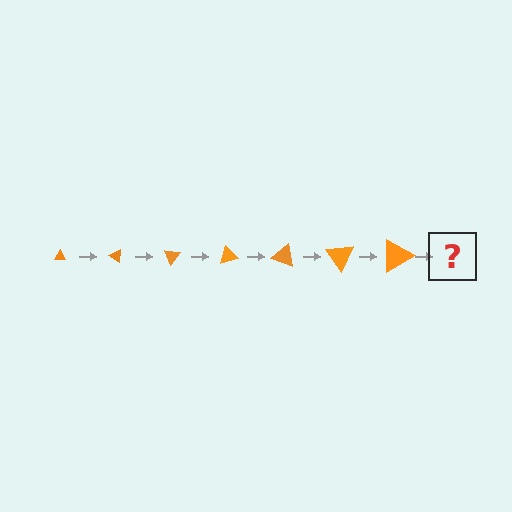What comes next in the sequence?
The next element should be a triangle, larger than the previous one and rotated 245 degrees from the start.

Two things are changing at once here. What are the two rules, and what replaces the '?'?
The two rules are that the triangle grows larger each step and it rotates 35 degrees each step. The '?' should be a triangle, larger than the previous one and rotated 245 degrees from the start.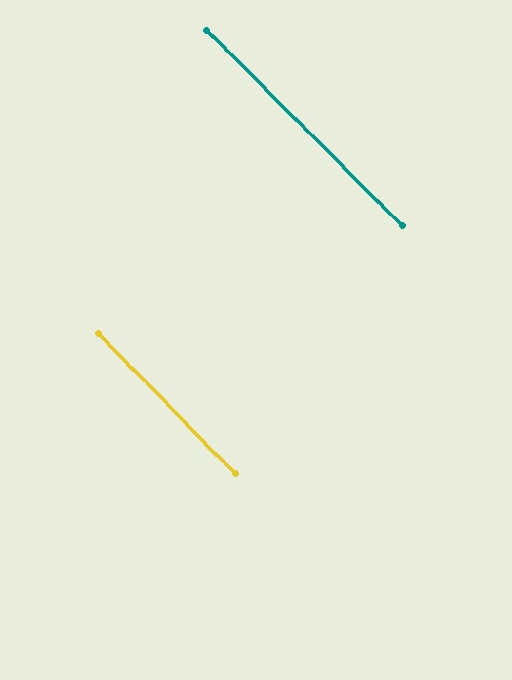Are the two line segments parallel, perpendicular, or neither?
Parallel — their directions differ by only 0.6°.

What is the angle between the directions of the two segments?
Approximately 1 degree.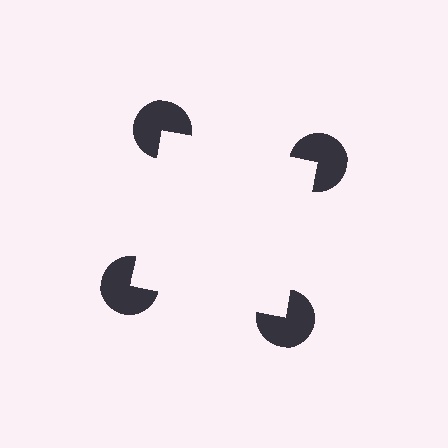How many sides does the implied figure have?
4 sides.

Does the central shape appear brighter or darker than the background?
It typically appears slightly brighter than the background, even though no actual brightness change is drawn.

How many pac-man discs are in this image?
There are 4 — one at each vertex of the illusory square.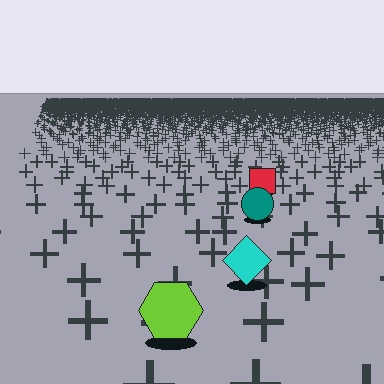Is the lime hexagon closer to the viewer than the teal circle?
Yes. The lime hexagon is closer — you can tell from the texture gradient: the ground texture is coarser near it.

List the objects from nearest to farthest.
From nearest to farthest: the lime hexagon, the cyan diamond, the teal circle, the red square.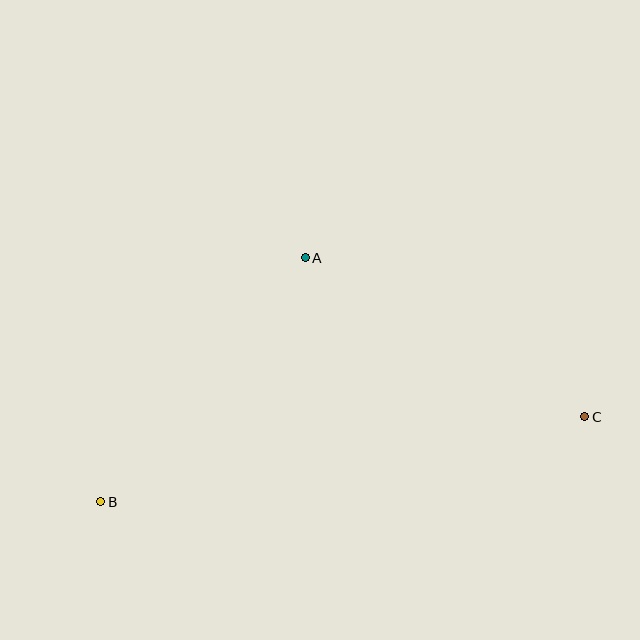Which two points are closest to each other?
Points A and B are closest to each other.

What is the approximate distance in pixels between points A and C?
The distance between A and C is approximately 321 pixels.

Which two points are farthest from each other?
Points B and C are farthest from each other.